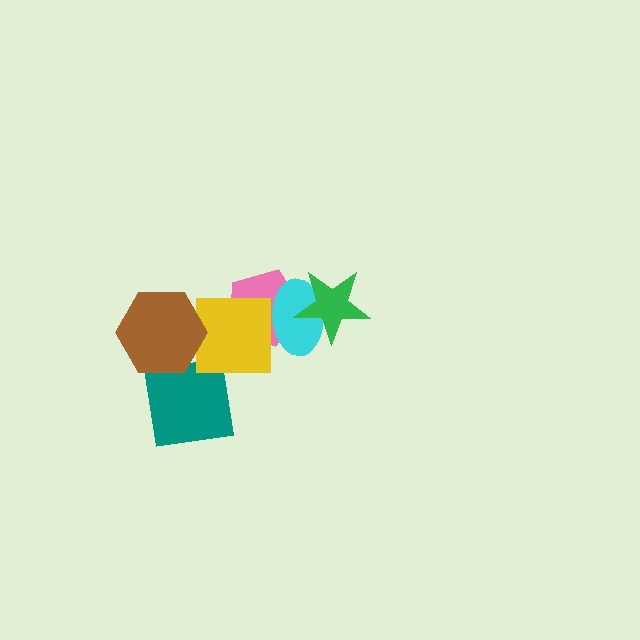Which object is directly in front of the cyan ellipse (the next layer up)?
The green star is directly in front of the cyan ellipse.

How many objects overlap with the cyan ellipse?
3 objects overlap with the cyan ellipse.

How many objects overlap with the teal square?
1 object overlaps with the teal square.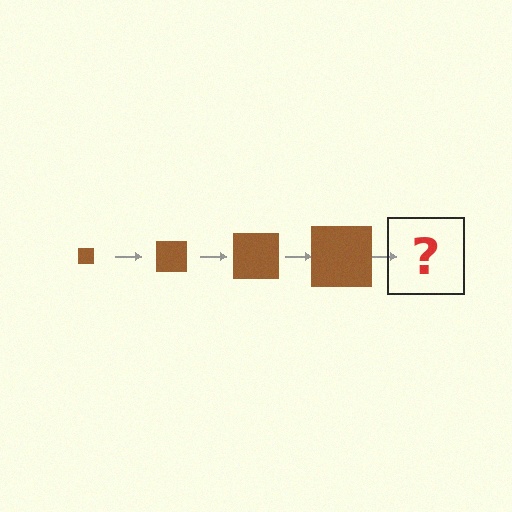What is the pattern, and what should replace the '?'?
The pattern is that the square gets progressively larger each step. The '?' should be a brown square, larger than the previous one.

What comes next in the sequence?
The next element should be a brown square, larger than the previous one.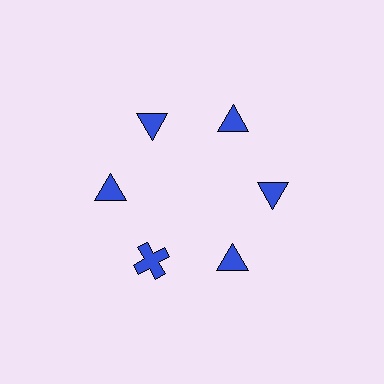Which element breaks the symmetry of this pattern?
The blue cross at roughly the 7 o'clock position breaks the symmetry. All other shapes are blue triangles.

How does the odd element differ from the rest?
It has a different shape: cross instead of triangle.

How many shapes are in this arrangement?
There are 6 shapes arranged in a ring pattern.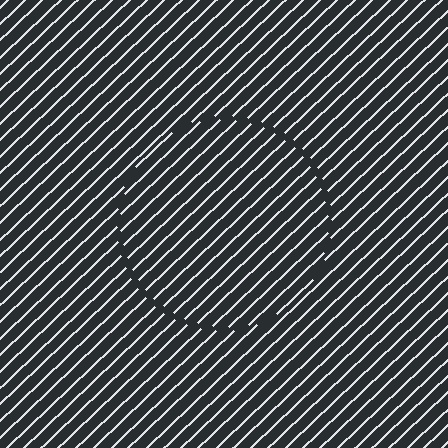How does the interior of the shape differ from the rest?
The interior of the shape contains the same grating, shifted by half a period — the contour is defined by the phase discontinuity where line-ends from the inner and outer gratings abut.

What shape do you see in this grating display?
An illusory circle. The interior of the shape contains the same grating, shifted by half a period — the contour is defined by the phase discontinuity where line-ends from the inner and outer gratings abut.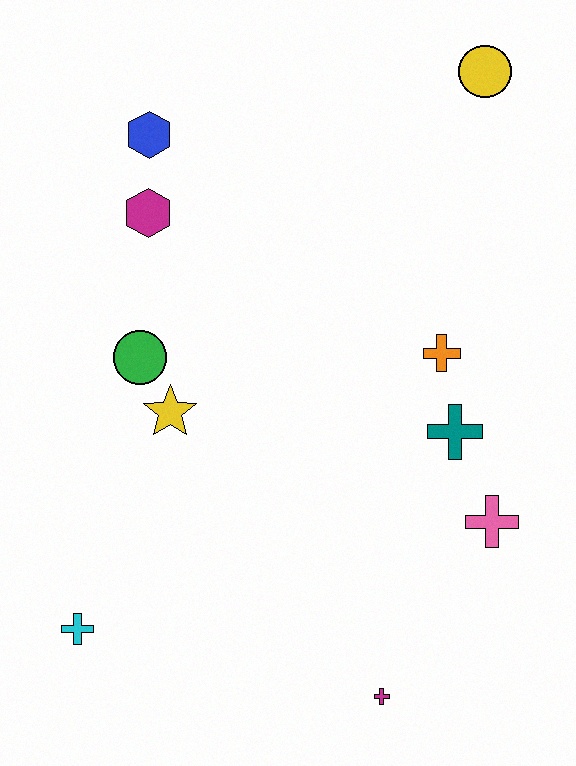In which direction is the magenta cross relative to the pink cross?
The magenta cross is below the pink cross.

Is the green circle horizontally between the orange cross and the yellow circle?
No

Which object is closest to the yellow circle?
The orange cross is closest to the yellow circle.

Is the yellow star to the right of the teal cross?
No